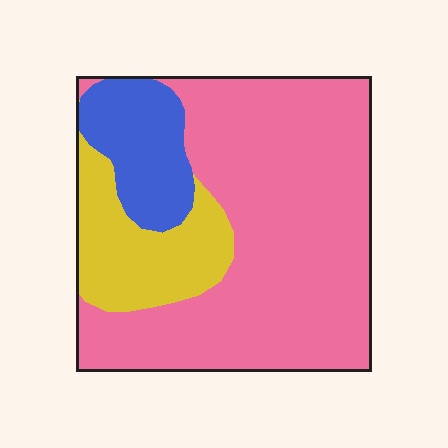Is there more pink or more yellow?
Pink.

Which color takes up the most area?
Pink, at roughly 65%.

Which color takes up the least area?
Blue, at roughly 15%.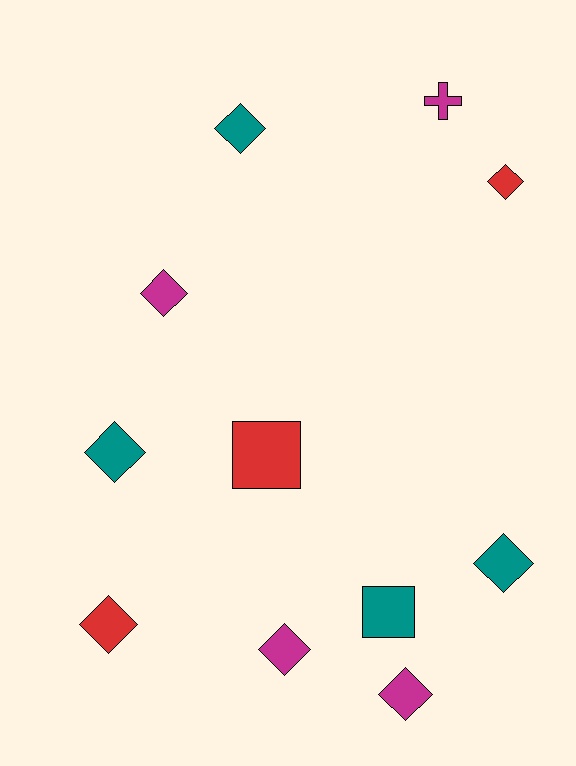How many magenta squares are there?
There are no magenta squares.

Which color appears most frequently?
Magenta, with 4 objects.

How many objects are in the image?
There are 11 objects.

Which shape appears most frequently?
Diamond, with 8 objects.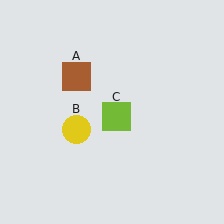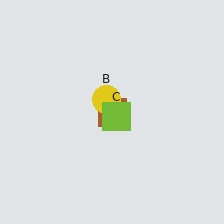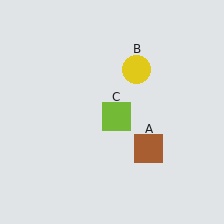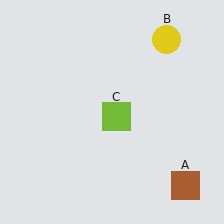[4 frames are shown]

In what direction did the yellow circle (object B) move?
The yellow circle (object B) moved up and to the right.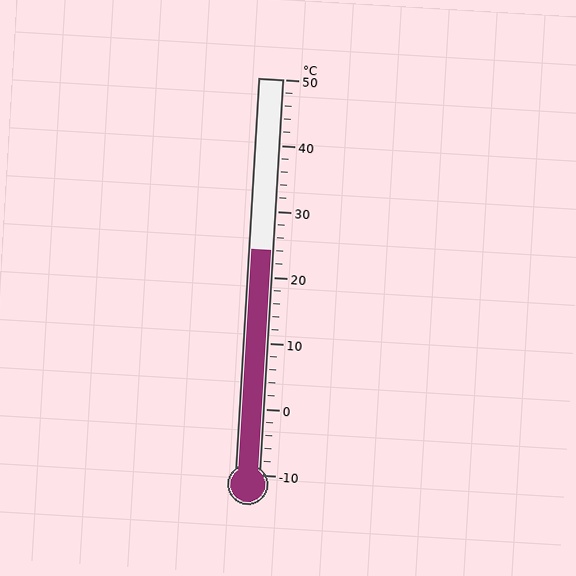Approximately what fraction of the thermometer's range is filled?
The thermometer is filled to approximately 55% of its range.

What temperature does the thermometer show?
The thermometer shows approximately 24°C.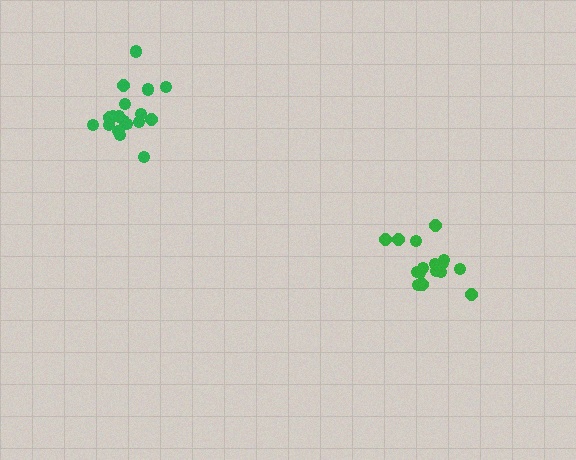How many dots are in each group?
Group 1: 16 dots, Group 2: 18 dots (34 total).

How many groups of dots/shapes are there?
There are 2 groups.